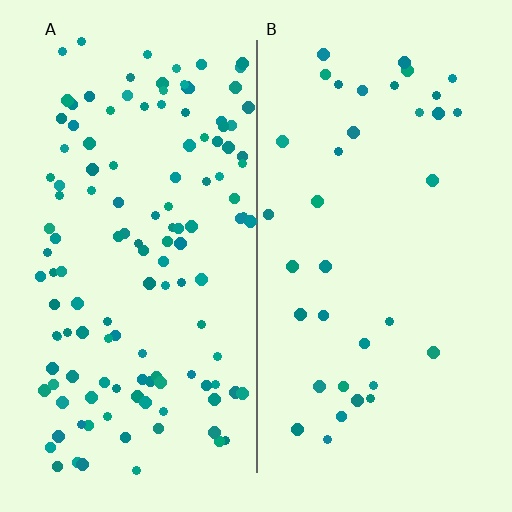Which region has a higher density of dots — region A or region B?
A (the left).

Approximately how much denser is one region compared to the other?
Approximately 3.6× — region A over region B.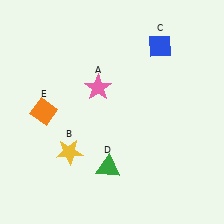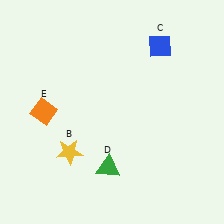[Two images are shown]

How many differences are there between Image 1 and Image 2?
There is 1 difference between the two images.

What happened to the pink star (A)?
The pink star (A) was removed in Image 2. It was in the top-left area of Image 1.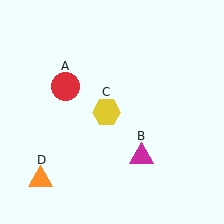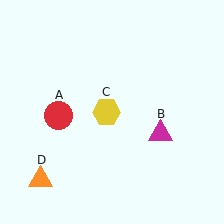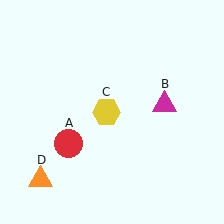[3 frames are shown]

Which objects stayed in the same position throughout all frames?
Yellow hexagon (object C) and orange triangle (object D) remained stationary.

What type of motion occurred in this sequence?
The red circle (object A), magenta triangle (object B) rotated counterclockwise around the center of the scene.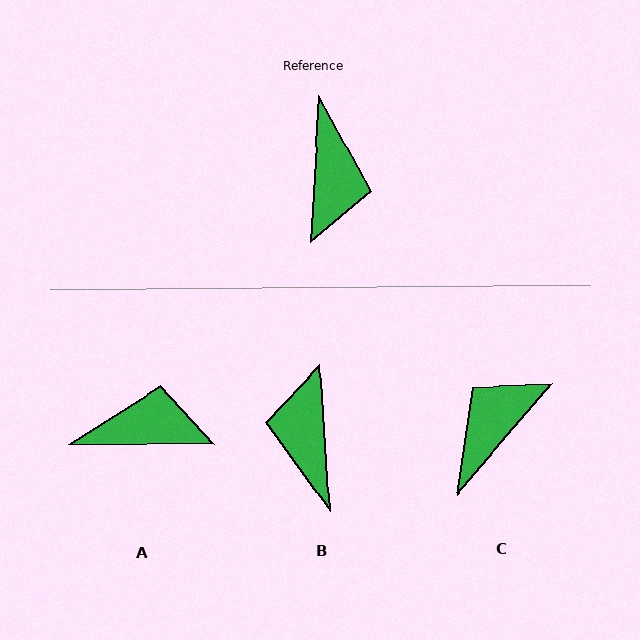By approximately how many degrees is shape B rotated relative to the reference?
Approximately 173 degrees clockwise.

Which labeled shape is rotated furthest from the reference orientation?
B, about 173 degrees away.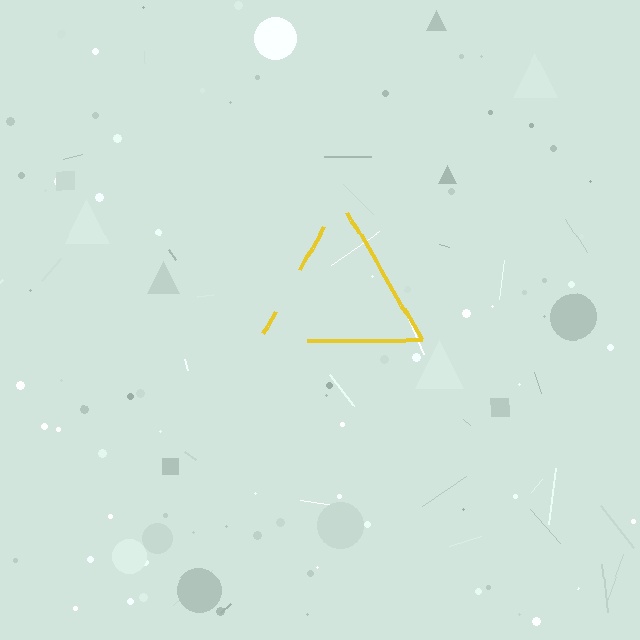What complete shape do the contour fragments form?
The contour fragments form a triangle.